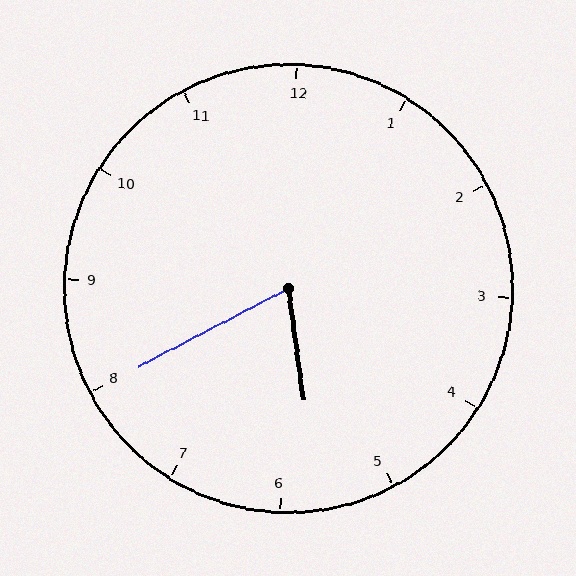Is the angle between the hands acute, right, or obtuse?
It is acute.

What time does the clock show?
5:40.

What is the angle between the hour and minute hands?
Approximately 70 degrees.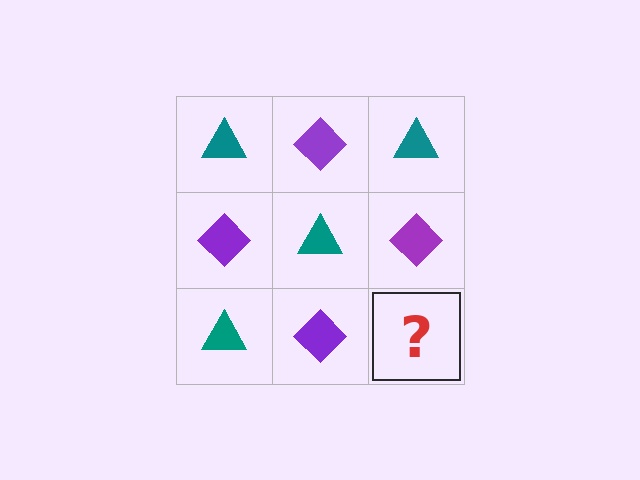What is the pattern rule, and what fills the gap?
The rule is that it alternates teal triangle and purple diamond in a checkerboard pattern. The gap should be filled with a teal triangle.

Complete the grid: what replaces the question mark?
The question mark should be replaced with a teal triangle.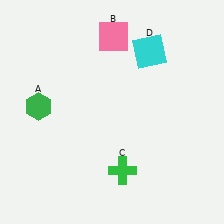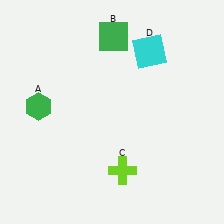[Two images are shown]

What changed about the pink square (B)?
In Image 1, B is pink. In Image 2, it changed to green.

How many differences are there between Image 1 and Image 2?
There are 2 differences between the two images.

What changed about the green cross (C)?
In Image 1, C is green. In Image 2, it changed to lime.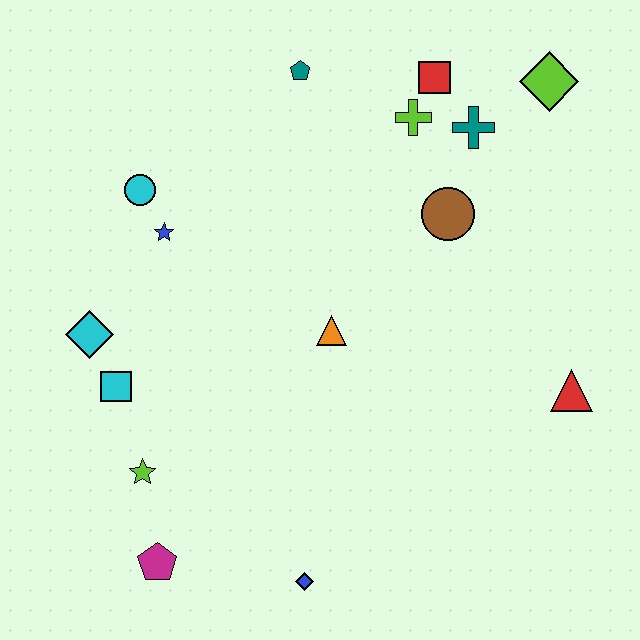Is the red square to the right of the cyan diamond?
Yes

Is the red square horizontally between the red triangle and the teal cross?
No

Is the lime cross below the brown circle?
No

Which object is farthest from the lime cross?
The magenta pentagon is farthest from the lime cross.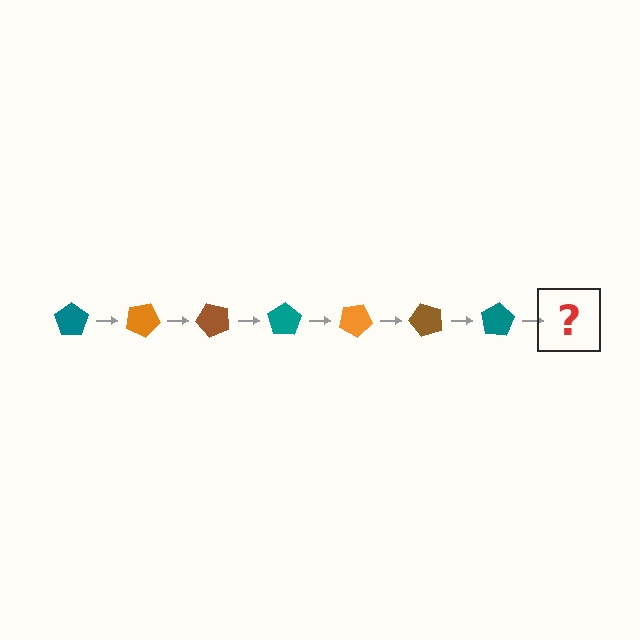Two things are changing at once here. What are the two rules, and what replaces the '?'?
The two rules are that it rotates 25 degrees each step and the color cycles through teal, orange, and brown. The '?' should be an orange pentagon, rotated 175 degrees from the start.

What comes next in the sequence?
The next element should be an orange pentagon, rotated 175 degrees from the start.